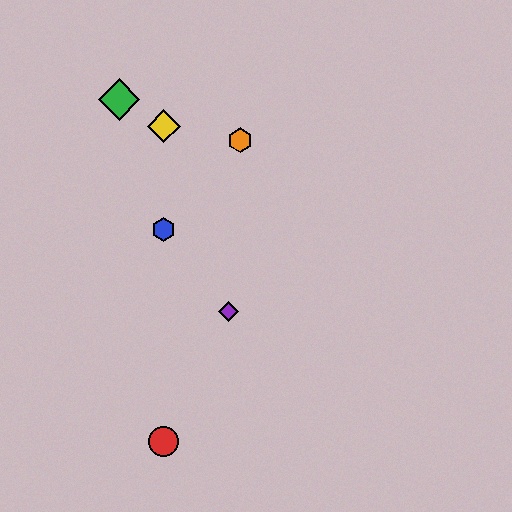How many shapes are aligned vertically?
3 shapes (the red circle, the blue hexagon, the yellow diamond) are aligned vertically.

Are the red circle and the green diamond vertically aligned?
No, the red circle is at x≈164 and the green diamond is at x≈119.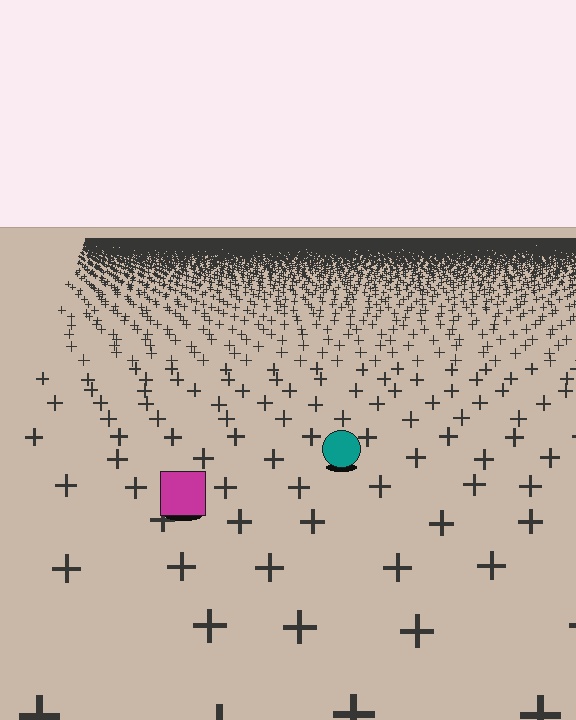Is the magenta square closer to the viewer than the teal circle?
Yes. The magenta square is closer — you can tell from the texture gradient: the ground texture is coarser near it.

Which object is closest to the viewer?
The magenta square is closest. The texture marks near it are larger and more spread out.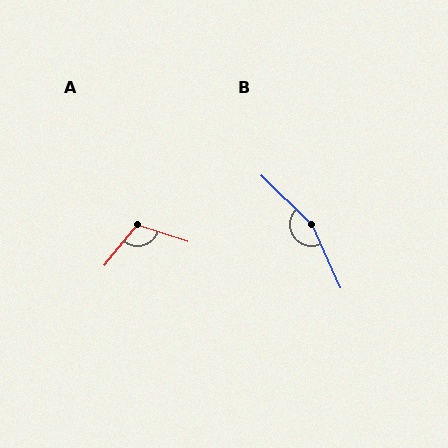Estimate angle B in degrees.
Approximately 159 degrees.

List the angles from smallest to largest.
A (111°), B (159°).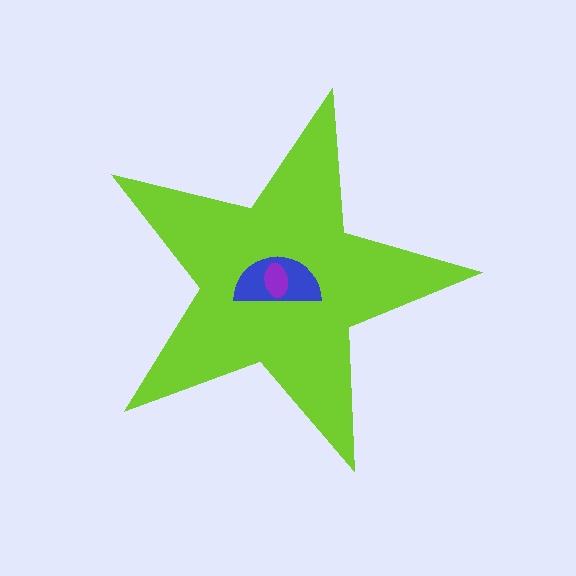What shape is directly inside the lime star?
The blue semicircle.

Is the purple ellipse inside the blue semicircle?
Yes.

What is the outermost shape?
The lime star.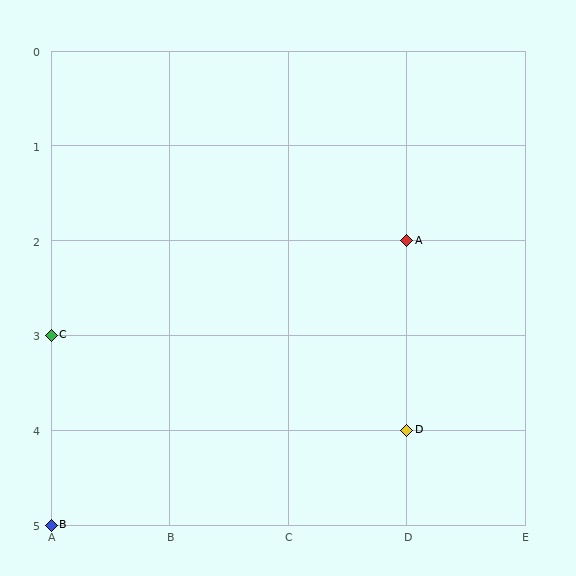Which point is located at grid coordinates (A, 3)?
Point C is at (A, 3).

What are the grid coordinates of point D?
Point D is at grid coordinates (D, 4).